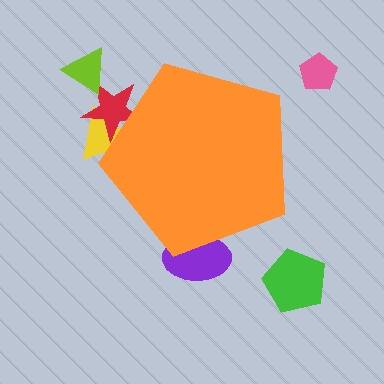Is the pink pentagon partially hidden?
No, the pink pentagon is fully visible.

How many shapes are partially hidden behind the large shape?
3 shapes are partially hidden.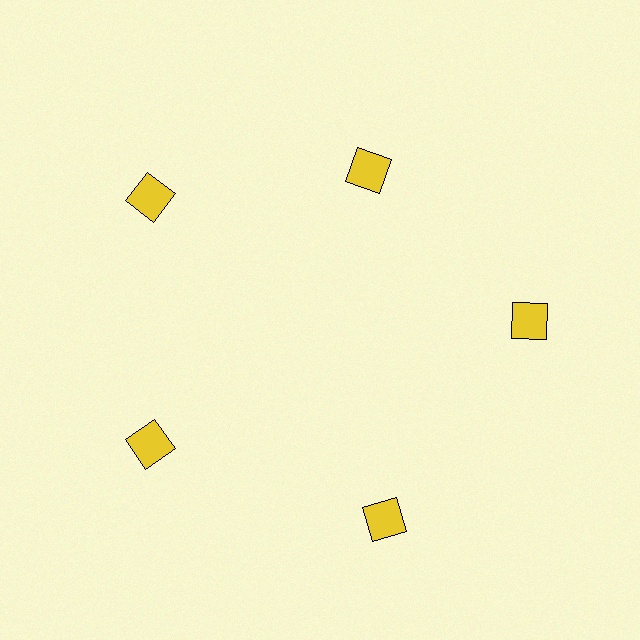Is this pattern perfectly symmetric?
No. The 5 yellow squares are arranged in a ring, but one element near the 1 o'clock position is pulled inward toward the center, breaking the 5-fold rotational symmetry.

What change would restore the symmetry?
The symmetry would be restored by moving it outward, back onto the ring so that all 5 squares sit at equal angles and equal distance from the center.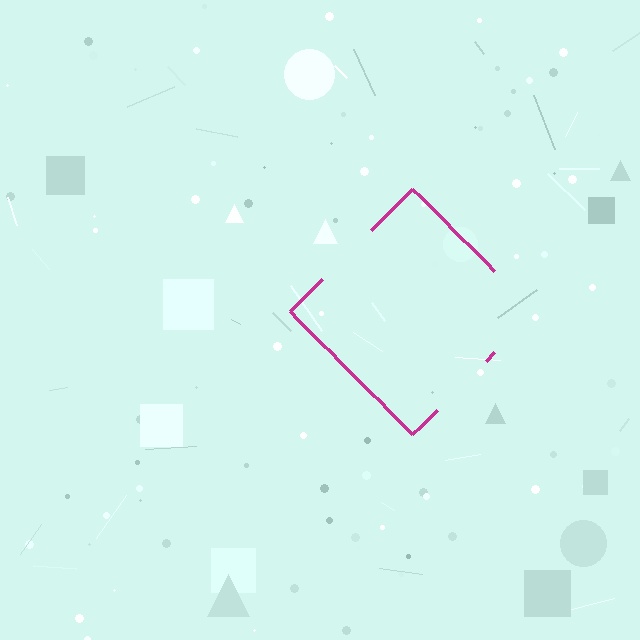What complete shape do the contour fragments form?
The contour fragments form a diamond.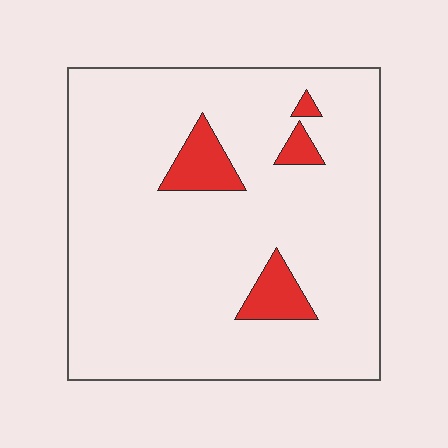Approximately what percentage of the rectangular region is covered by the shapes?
Approximately 10%.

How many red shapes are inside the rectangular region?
4.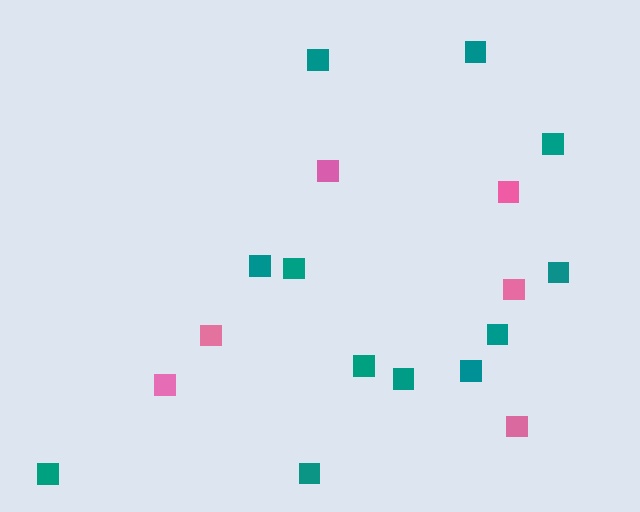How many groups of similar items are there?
There are 2 groups: one group of pink squares (6) and one group of teal squares (12).